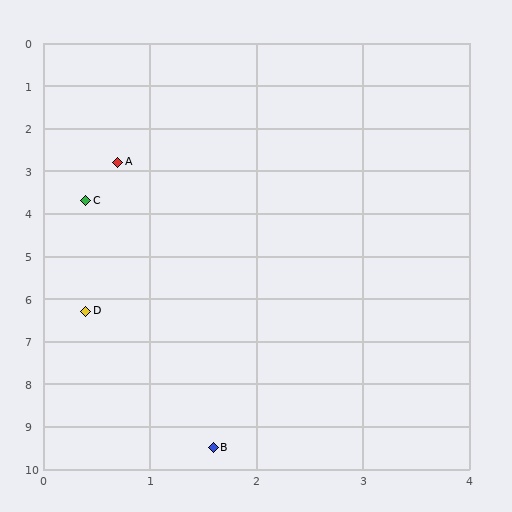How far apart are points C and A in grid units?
Points C and A are about 0.9 grid units apart.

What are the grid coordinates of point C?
Point C is at approximately (0.4, 3.7).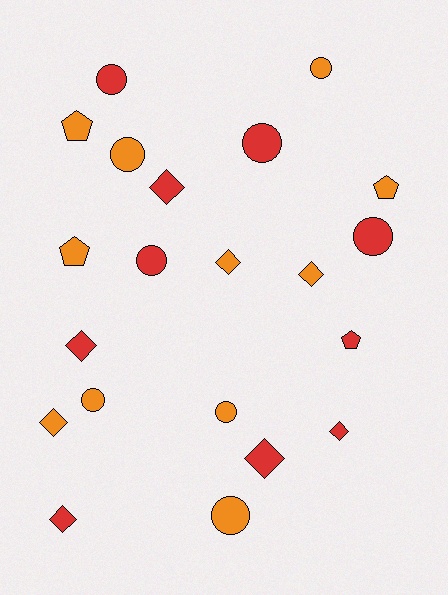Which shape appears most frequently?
Circle, with 9 objects.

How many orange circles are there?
There are 5 orange circles.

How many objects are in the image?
There are 21 objects.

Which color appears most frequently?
Orange, with 11 objects.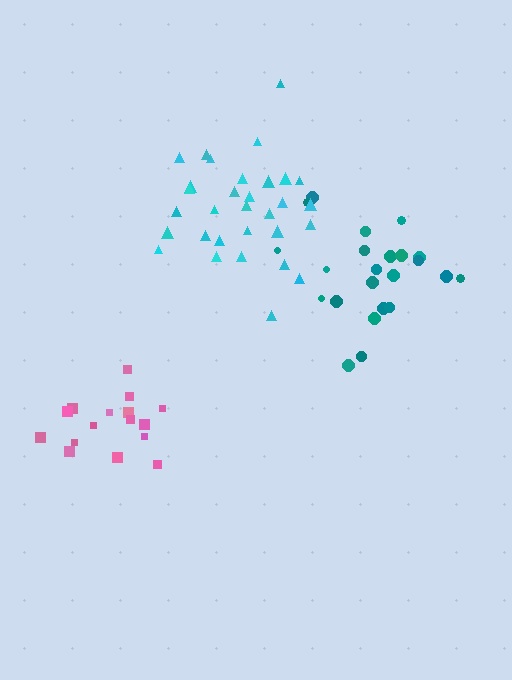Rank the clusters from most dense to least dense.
cyan, pink, teal.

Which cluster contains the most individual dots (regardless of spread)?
Cyan (31).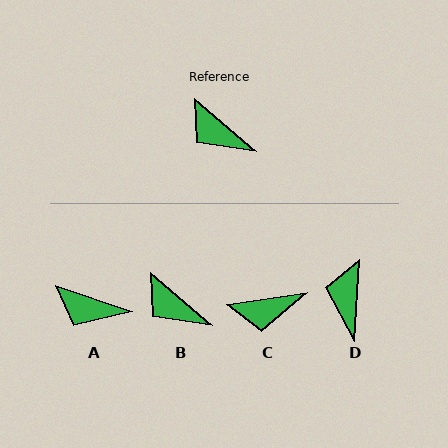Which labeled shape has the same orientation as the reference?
B.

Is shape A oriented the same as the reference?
No, it is off by about 22 degrees.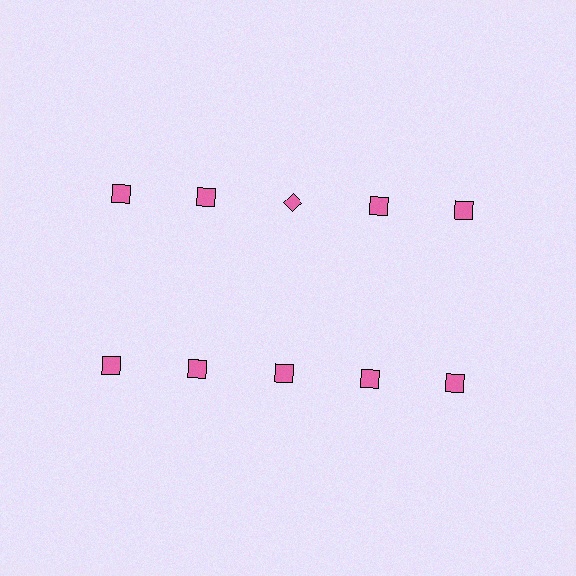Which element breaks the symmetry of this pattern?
The pink diamond in the top row, center column breaks the symmetry. All other shapes are pink squares.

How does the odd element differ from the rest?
It has a different shape: diamond instead of square.